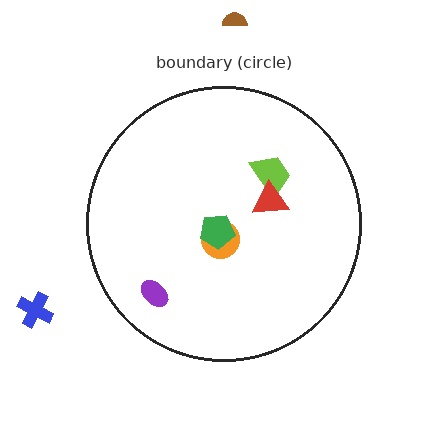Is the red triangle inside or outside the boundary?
Inside.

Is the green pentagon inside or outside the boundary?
Inside.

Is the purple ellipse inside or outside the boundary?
Inside.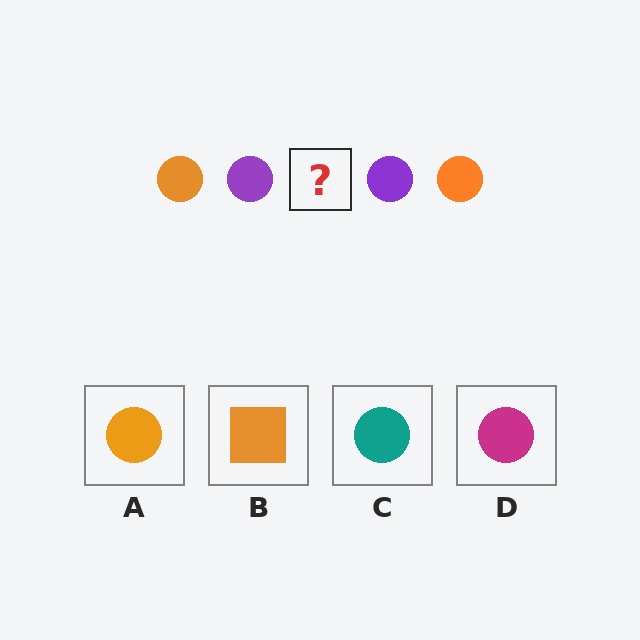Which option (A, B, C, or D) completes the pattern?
A.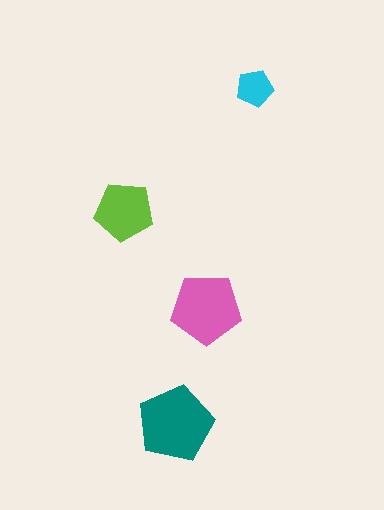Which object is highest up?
The cyan pentagon is topmost.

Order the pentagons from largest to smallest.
the teal one, the pink one, the lime one, the cyan one.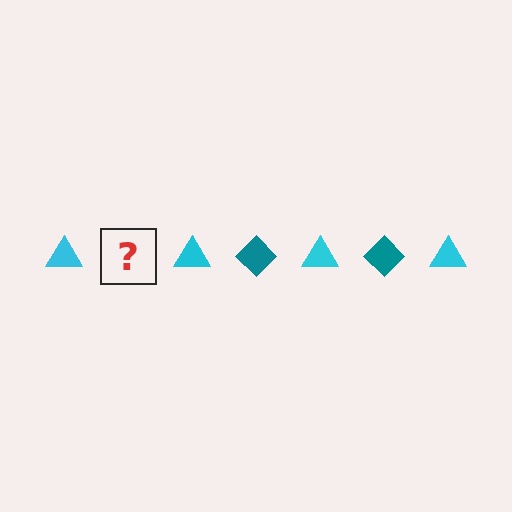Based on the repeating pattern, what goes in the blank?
The blank should be a teal diamond.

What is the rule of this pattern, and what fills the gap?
The rule is that the pattern alternates between cyan triangle and teal diamond. The gap should be filled with a teal diamond.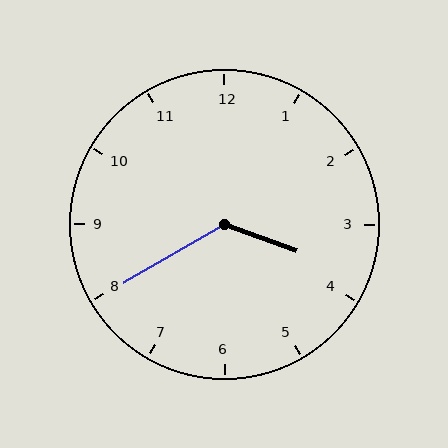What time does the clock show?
3:40.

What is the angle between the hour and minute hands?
Approximately 130 degrees.